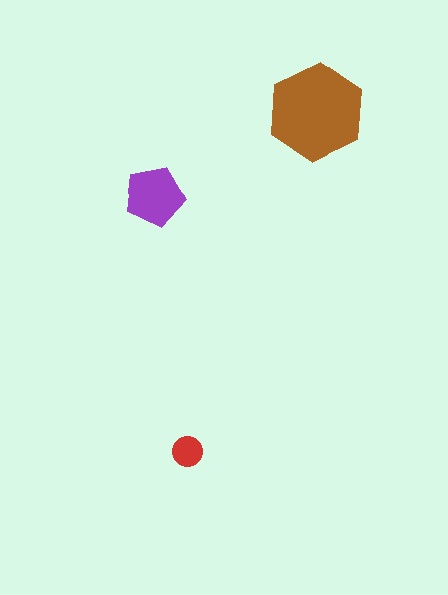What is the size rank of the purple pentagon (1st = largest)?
2nd.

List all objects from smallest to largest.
The red circle, the purple pentagon, the brown hexagon.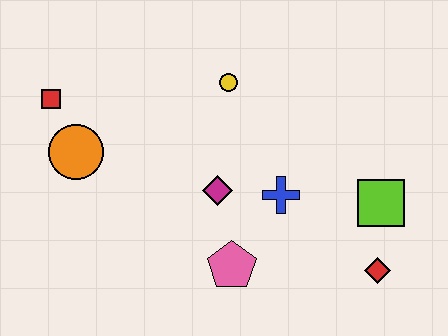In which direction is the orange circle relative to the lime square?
The orange circle is to the left of the lime square.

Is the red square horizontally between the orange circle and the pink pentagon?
No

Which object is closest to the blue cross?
The magenta diamond is closest to the blue cross.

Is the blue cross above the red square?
No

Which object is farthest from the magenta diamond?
The red square is farthest from the magenta diamond.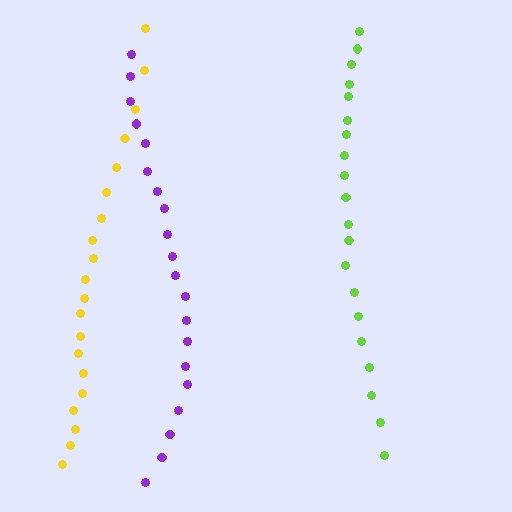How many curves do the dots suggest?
There are 3 distinct paths.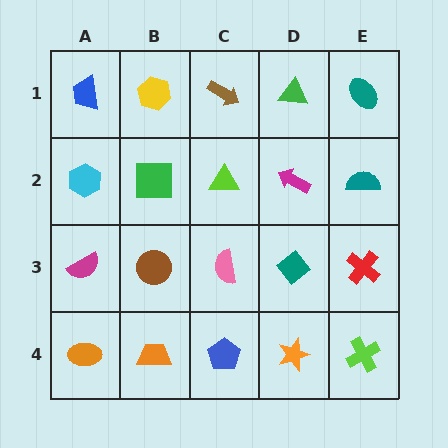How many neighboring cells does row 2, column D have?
4.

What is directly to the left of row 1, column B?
A blue trapezoid.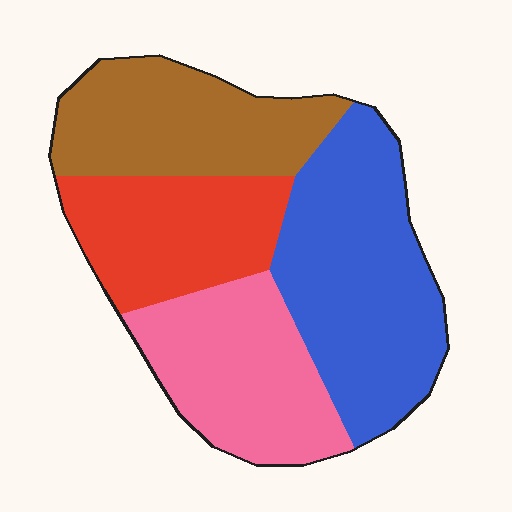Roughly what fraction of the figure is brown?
Brown covers around 25% of the figure.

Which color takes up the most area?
Blue, at roughly 35%.